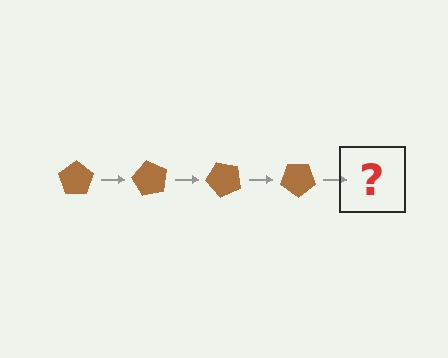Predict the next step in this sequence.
The next step is a brown pentagon rotated 240 degrees.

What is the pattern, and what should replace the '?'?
The pattern is that the pentagon rotates 60 degrees each step. The '?' should be a brown pentagon rotated 240 degrees.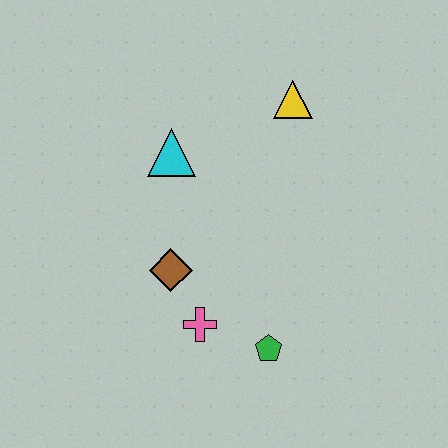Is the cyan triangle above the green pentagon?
Yes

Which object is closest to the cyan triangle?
The brown diamond is closest to the cyan triangle.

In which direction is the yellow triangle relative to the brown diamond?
The yellow triangle is above the brown diamond.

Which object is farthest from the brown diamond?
The yellow triangle is farthest from the brown diamond.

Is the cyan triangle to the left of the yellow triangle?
Yes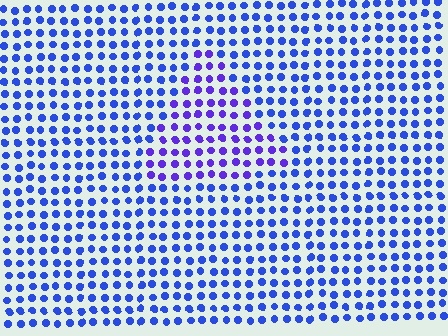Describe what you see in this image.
The image is filled with small blue elements in a uniform arrangement. A triangle-shaped region is visible where the elements are tinted to a slightly different hue, forming a subtle color boundary.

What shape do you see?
I see a triangle.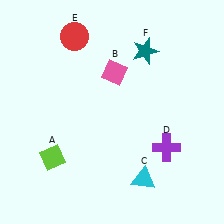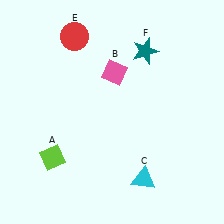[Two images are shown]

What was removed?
The purple cross (D) was removed in Image 2.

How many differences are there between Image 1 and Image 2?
There is 1 difference between the two images.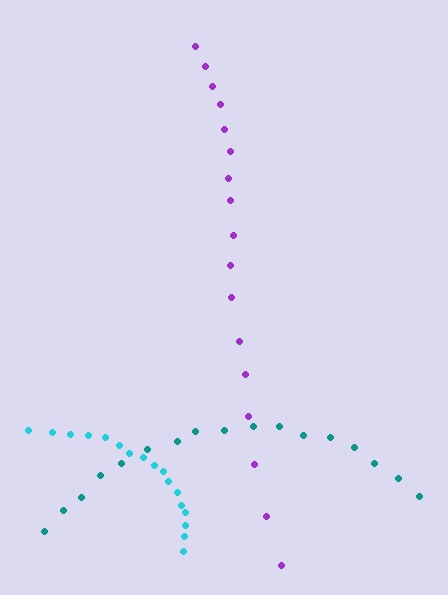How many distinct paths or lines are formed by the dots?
There are 3 distinct paths.